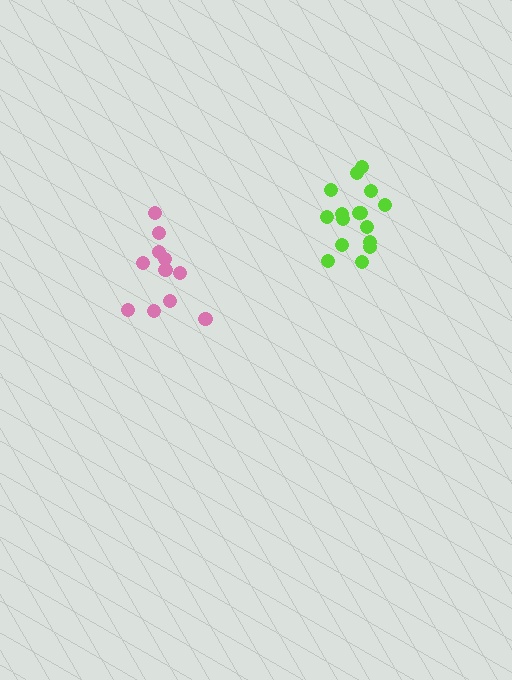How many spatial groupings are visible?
There are 2 spatial groupings.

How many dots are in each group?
Group 1: 11 dots, Group 2: 16 dots (27 total).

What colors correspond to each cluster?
The clusters are colored: pink, lime.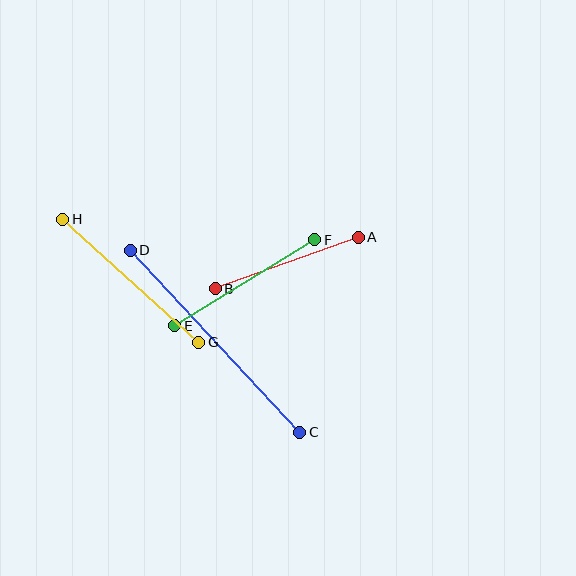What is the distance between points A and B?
The distance is approximately 152 pixels.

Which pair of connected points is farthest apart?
Points C and D are farthest apart.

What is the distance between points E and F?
The distance is approximately 164 pixels.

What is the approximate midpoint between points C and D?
The midpoint is at approximately (215, 341) pixels.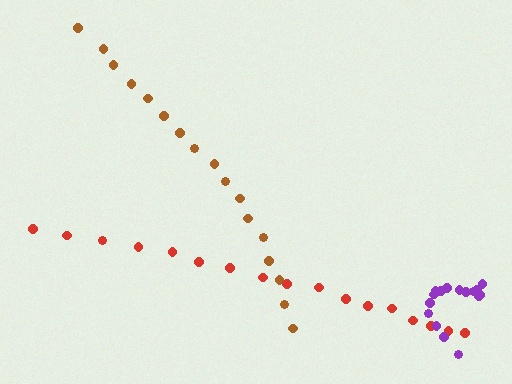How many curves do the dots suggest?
There are 3 distinct paths.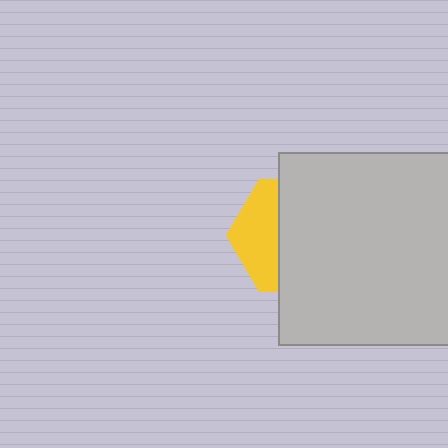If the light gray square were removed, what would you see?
You would see the complete yellow hexagon.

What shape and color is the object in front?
The object in front is a light gray square.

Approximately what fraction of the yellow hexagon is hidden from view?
Roughly 64% of the yellow hexagon is hidden behind the light gray square.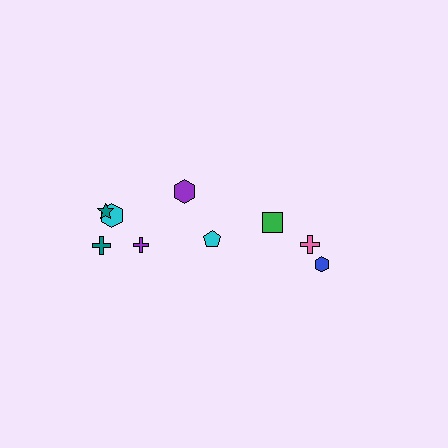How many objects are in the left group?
There are 6 objects.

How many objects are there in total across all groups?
There are 9 objects.